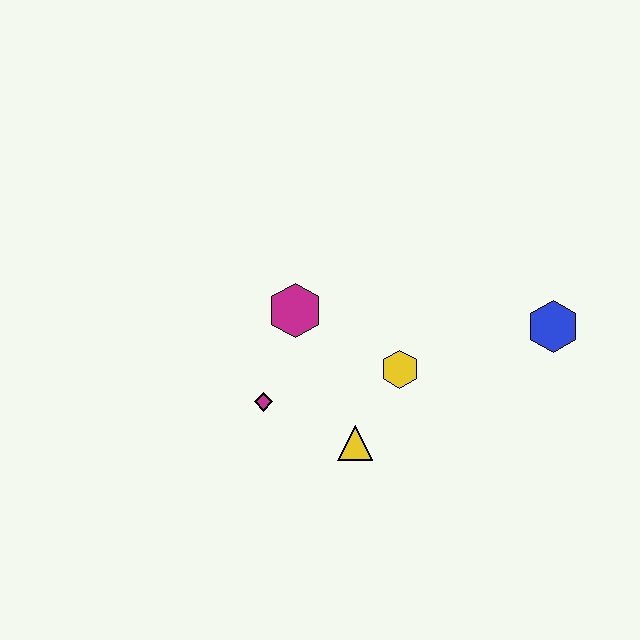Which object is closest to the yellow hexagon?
The yellow triangle is closest to the yellow hexagon.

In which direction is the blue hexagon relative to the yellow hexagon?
The blue hexagon is to the right of the yellow hexagon.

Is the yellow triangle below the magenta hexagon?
Yes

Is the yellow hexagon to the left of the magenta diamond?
No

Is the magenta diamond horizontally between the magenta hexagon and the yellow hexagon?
No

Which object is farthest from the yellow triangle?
The blue hexagon is farthest from the yellow triangle.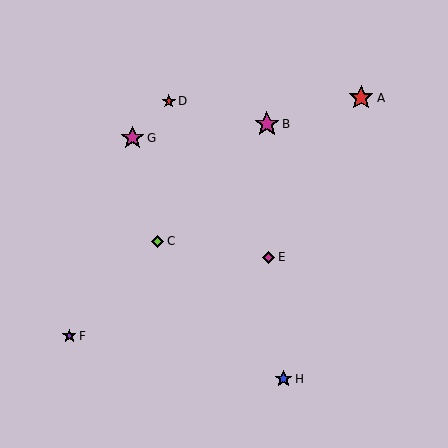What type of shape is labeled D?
Shape D is a red star.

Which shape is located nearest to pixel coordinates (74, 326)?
The purple star (labeled F) at (69, 336) is nearest to that location.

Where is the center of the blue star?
The center of the blue star is at (283, 379).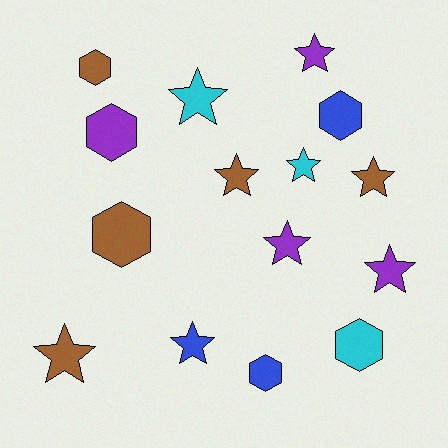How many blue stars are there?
There is 1 blue star.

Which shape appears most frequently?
Star, with 9 objects.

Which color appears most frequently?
Brown, with 5 objects.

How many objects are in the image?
There are 15 objects.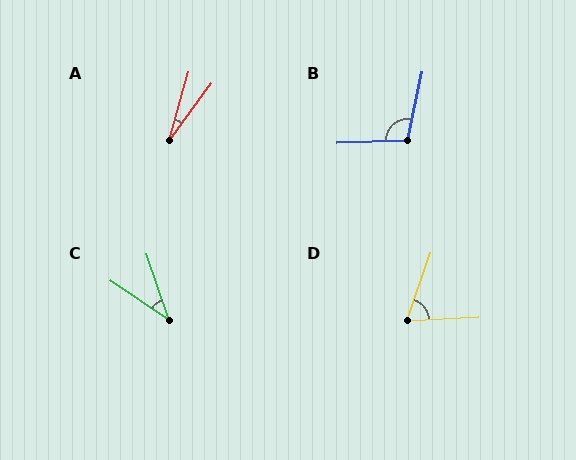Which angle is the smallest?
A, at approximately 20 degrees.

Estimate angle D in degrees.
Approximately 68 degrees.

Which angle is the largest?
B, at approximately 104 degrees.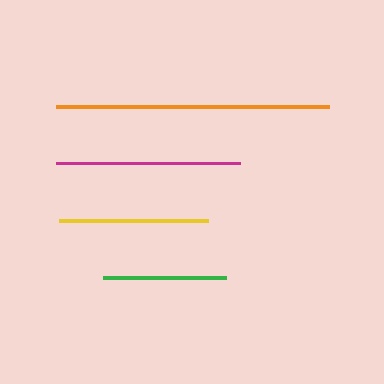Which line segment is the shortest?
The green line is the shortest at approximately 123 pixels.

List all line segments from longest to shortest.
From longest to shortest: orange, magenta, yellow, green.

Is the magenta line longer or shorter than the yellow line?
The magenta line is longer than the yellow line.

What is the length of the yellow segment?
The yellow segment is approximately 150 pixels long.